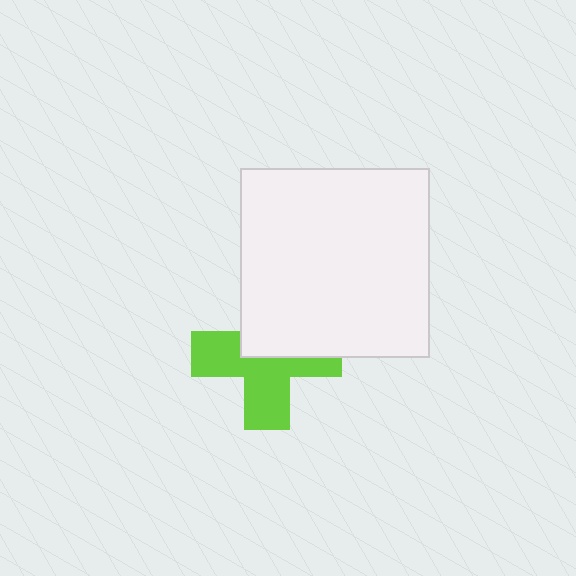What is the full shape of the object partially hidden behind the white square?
The partially hidden object is a lime cross.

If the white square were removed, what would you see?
You would see the complete lime cross.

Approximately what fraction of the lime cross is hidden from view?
Roughly 44% of the lime cross is hidden behind the white square.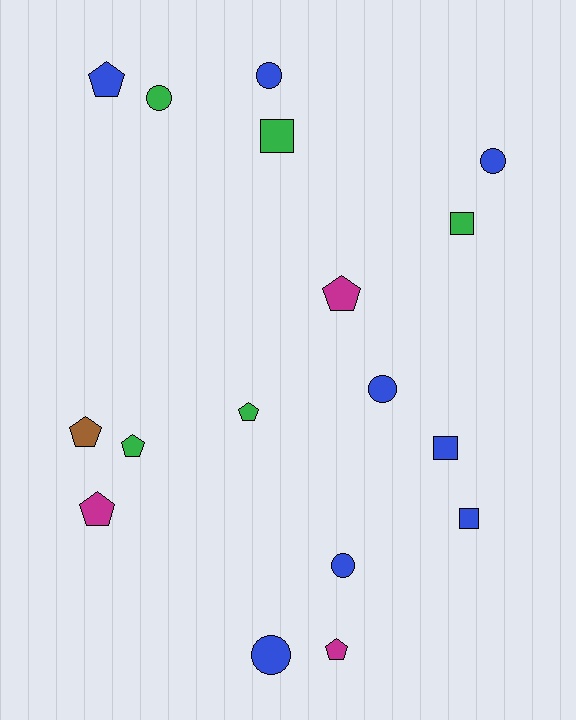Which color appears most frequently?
Blue, with 8 objects.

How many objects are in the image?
There are 17 objects.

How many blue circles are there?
There are 5 blue circles.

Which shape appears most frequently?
Pentagon, with 7 objects.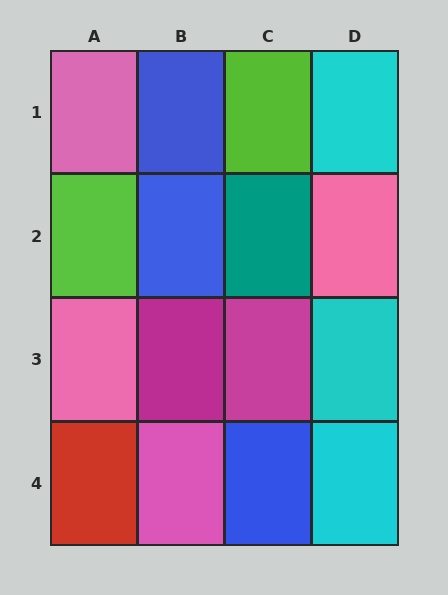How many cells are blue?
3 cells are blue.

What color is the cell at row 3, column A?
Pink.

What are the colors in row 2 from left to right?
Lime, blue, teal, pink.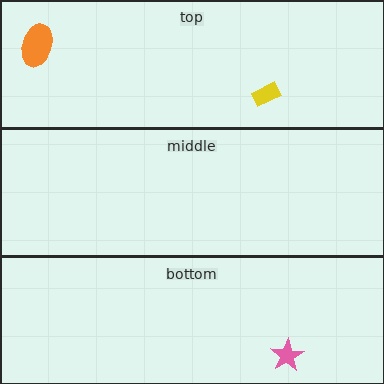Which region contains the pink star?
The bottom region.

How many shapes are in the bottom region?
1.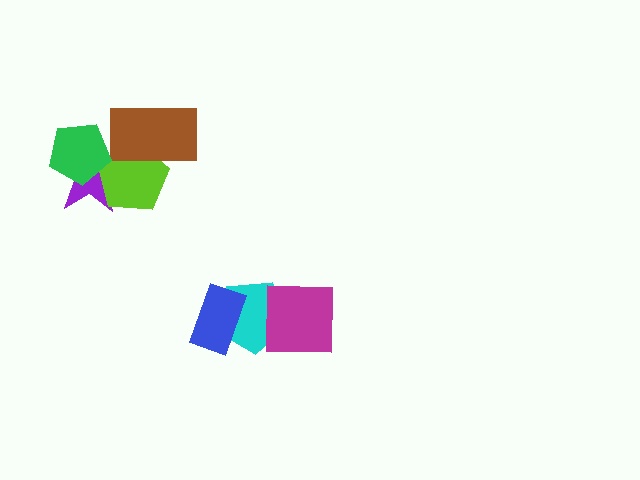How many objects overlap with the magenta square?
1 object overlaps with the magenta square.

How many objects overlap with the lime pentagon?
3 objects overlap with the lime pentagon.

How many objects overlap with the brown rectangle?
2 objects overlap with the brown rectangle.